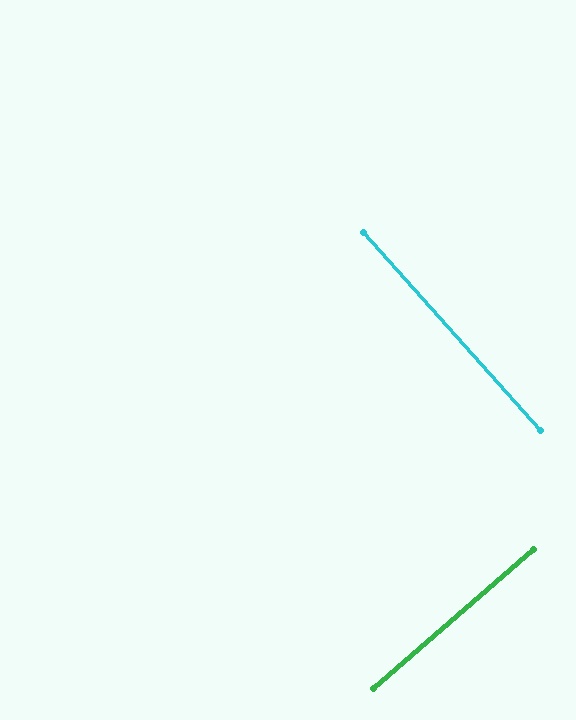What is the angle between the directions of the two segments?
Approximately 89 degrees.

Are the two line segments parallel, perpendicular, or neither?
Perpendicular — they meet at approximately 89°.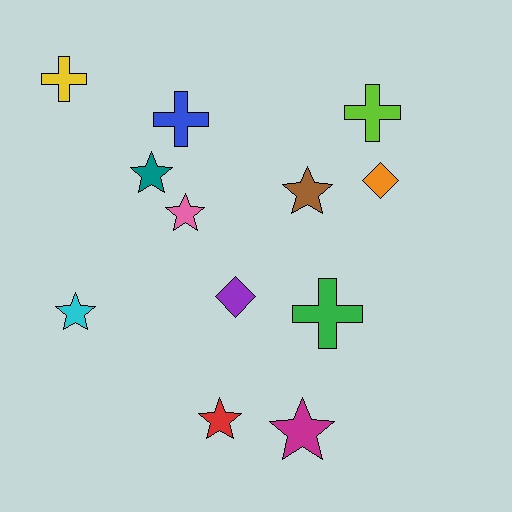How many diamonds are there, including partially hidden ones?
There are 2 diamonds.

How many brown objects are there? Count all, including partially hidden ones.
There is 1 brown object.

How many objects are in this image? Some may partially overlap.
There are 12 objects.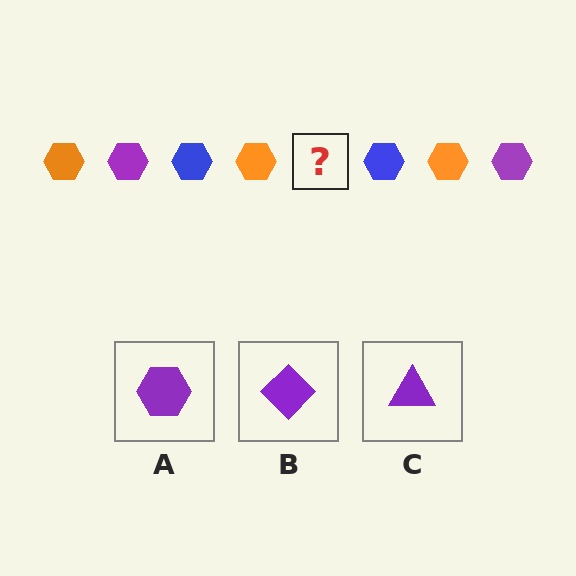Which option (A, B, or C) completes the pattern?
A.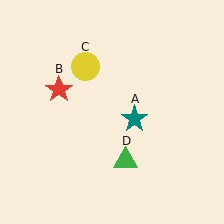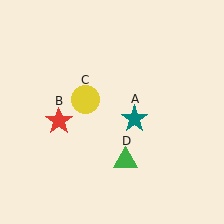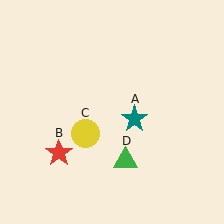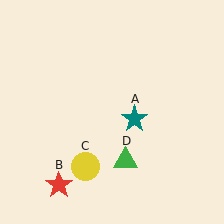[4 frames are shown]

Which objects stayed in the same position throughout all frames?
Teal star (object A) and green triangle (object D) remained stationary.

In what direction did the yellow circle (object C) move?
The yellow circle (object C) moved down.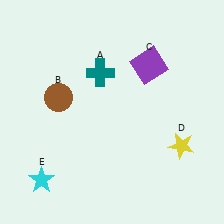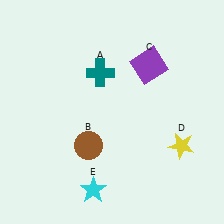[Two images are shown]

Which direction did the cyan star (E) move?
The cyan star (E) moved right.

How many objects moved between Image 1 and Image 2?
2 objects moved between the two images.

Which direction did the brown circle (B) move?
The brown circle (B) moved down.